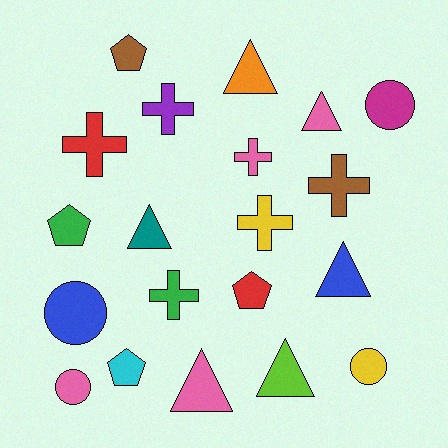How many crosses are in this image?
There are 6 crosses.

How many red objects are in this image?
There are 2 red objects.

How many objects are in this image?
There are 20 objects.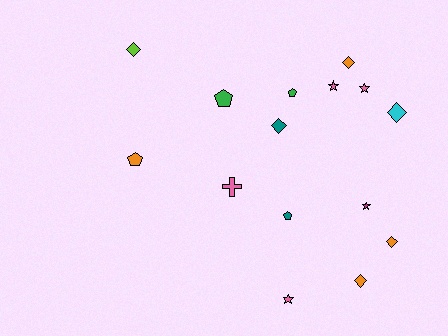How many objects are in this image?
There are 15 objects.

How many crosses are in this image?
There is 1 cross.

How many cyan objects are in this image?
There is 1 cyan object.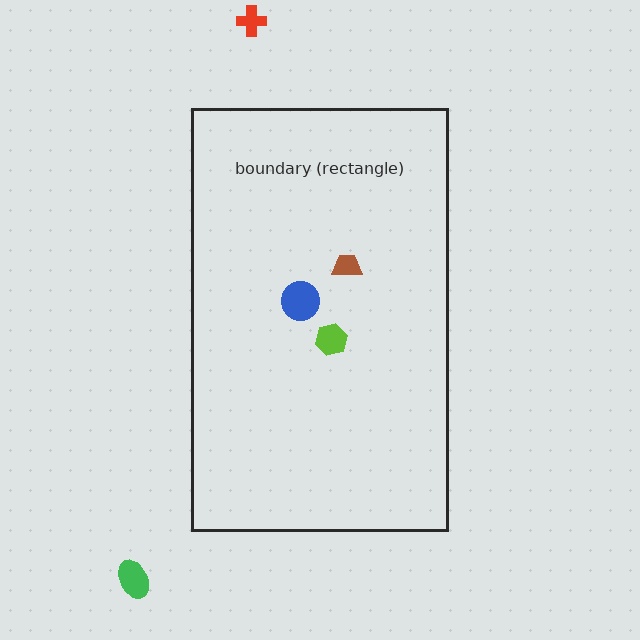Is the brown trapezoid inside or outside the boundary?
Inside.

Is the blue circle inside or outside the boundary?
Inside.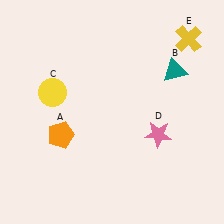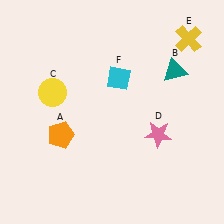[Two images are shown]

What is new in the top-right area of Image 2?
A cyan diamond (F) was added in the top-right area of Image 2.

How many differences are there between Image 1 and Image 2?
There is 1 difference between the two images.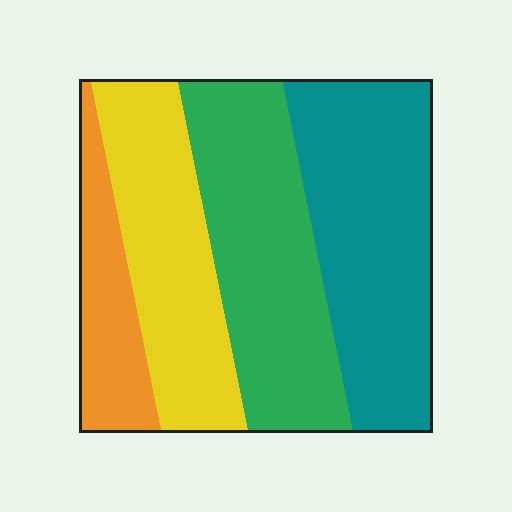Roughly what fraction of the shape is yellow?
Yellow takes up between a sixth and a third of the shape.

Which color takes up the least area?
Orange, at roughly 15%.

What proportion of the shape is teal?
Teal takes up about one third (1/3) of the shape.